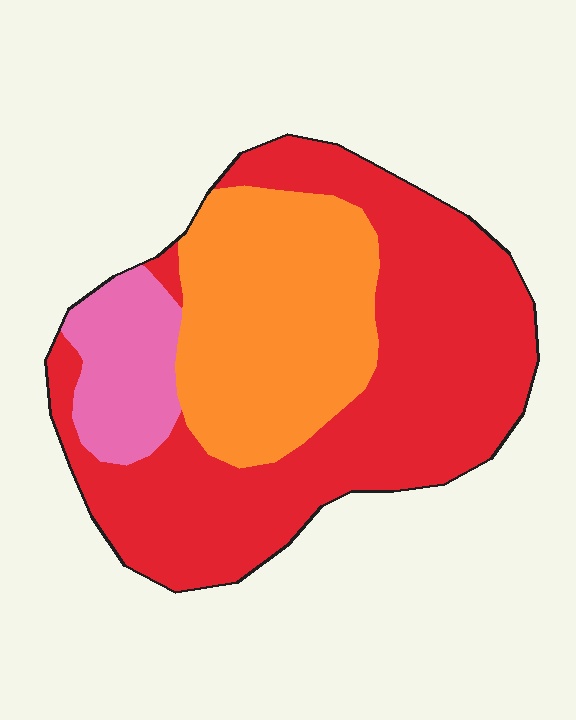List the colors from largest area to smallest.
From largest to smallest: red, orange, pink.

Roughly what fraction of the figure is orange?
Orange takes up about one third (1/3) of the figure.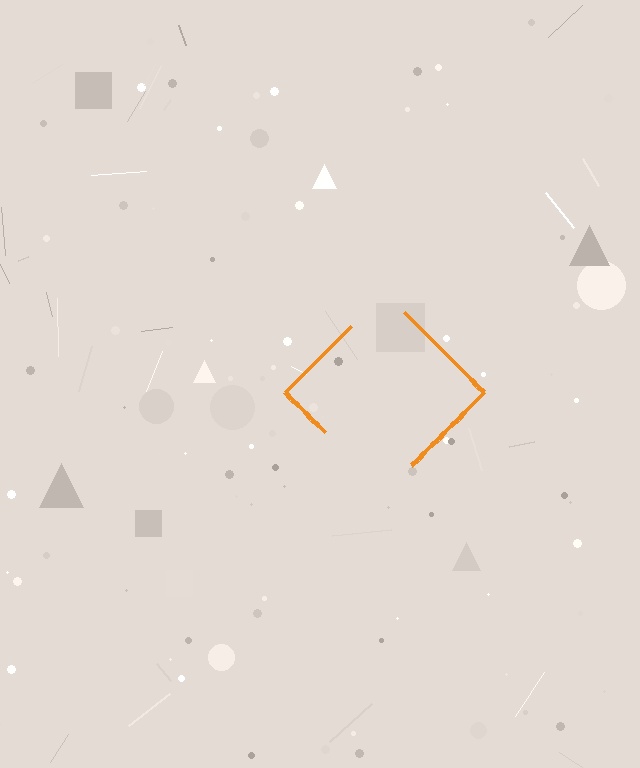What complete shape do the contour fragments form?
The contour fragments form a diamond.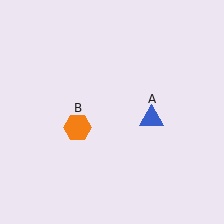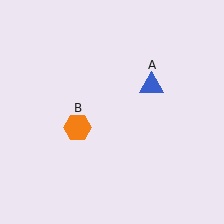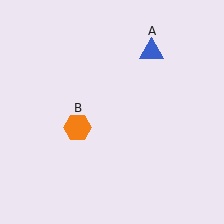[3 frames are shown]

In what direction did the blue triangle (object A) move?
The blue triangle (object A) moved up.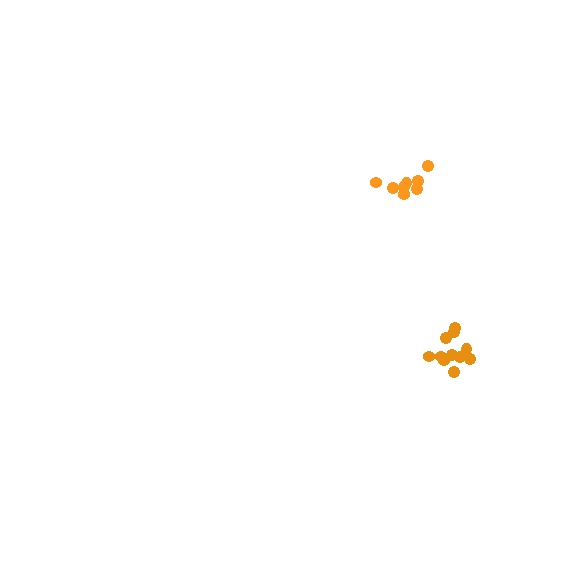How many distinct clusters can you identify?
There are 2 distinct clusters.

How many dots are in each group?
Group 1: 11 dots, Group 2: 8 dots (19 total).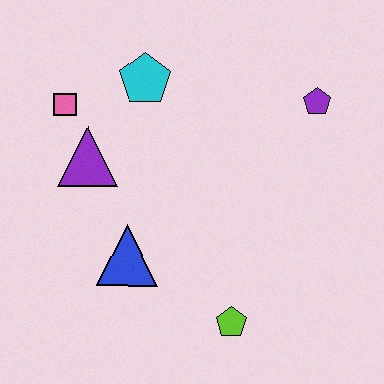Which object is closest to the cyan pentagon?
The pink square is closest to the cyan pentagon.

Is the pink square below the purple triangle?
No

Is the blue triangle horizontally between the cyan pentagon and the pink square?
Yes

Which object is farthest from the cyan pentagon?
The lime pentagon is farthest from the cyan pentagon.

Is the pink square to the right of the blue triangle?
No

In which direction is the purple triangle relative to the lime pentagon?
The purple triangle is above the lime pentagon.